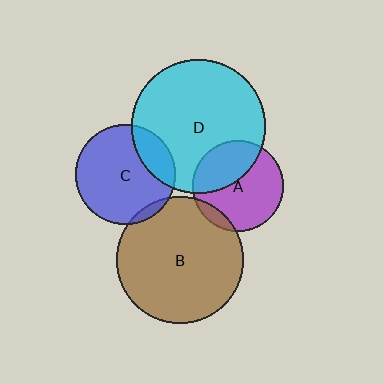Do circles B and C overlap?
Yes.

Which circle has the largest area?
Circle D (cyan).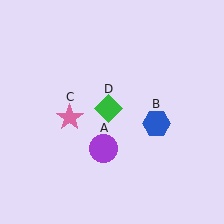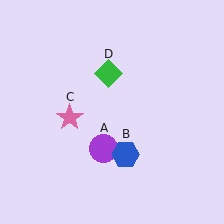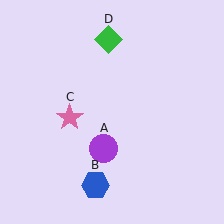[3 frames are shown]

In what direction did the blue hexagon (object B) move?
The blue hexagon (object B) moved down and to the left.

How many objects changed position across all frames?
2 objects changed position: blue hexagon (object B), green diamond (object D).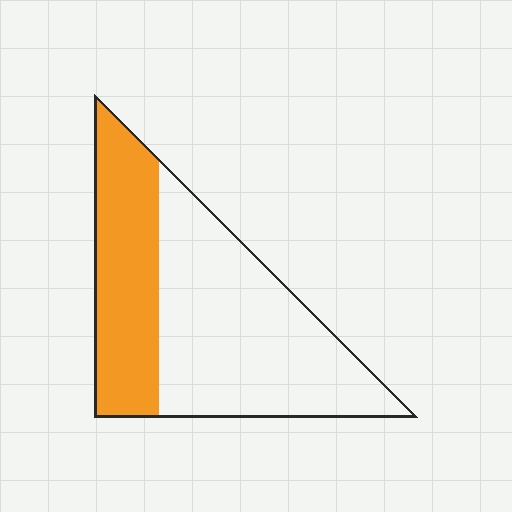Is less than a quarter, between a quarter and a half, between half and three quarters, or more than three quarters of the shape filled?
Between a quarter and a half.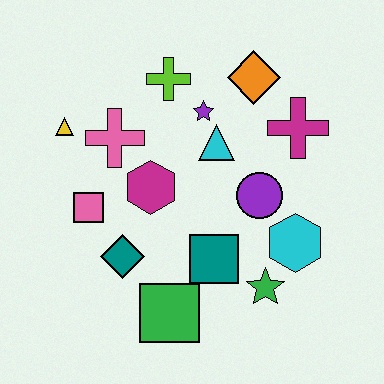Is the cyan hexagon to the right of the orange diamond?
Yes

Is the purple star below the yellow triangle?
No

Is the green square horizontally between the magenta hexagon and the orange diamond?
Yes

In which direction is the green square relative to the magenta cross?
The green square is below the magenta cross.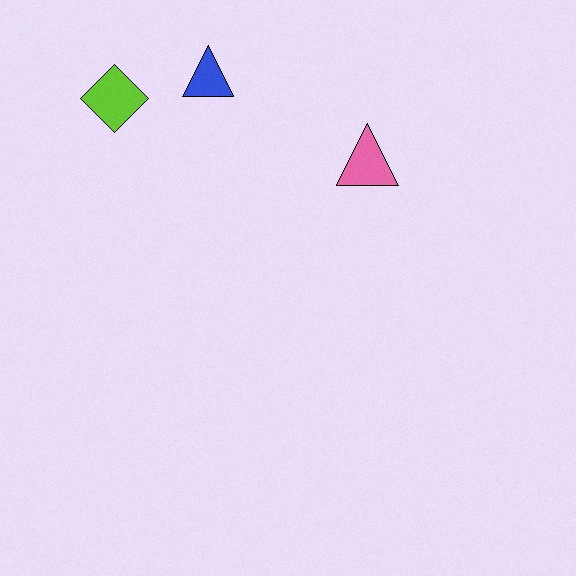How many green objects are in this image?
There are no green objects.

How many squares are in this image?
There are no squares.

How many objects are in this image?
There are 3 objects.